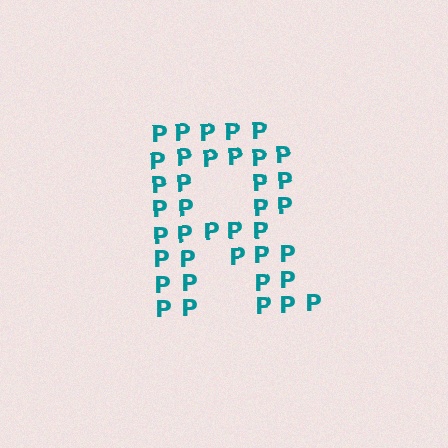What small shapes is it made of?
It is made of small letter P's.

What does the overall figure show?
The overall figure shows the letter R.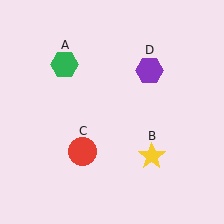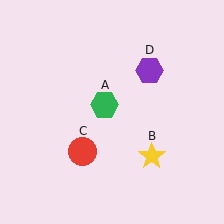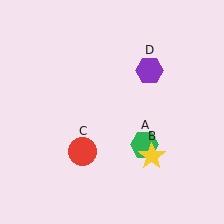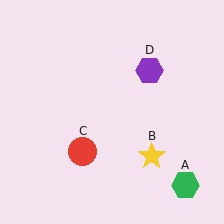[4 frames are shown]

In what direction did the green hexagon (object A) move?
The green hexagon (object A) moved down and to the right.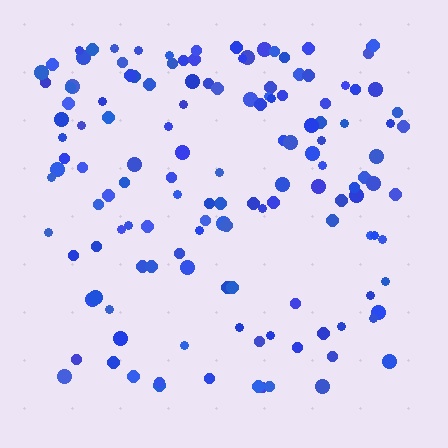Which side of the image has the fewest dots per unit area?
The bottom.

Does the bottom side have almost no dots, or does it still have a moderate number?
Still a moderate number, just noticeably fewer than the top.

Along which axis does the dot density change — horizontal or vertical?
Vertical.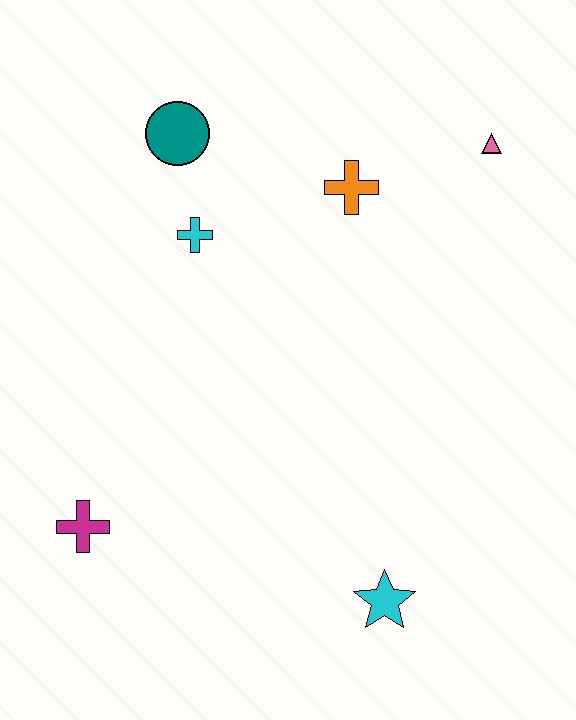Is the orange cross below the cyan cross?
No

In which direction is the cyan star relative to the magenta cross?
The cyan star is to the right of the magenta cross.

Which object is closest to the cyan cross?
The teal circle is closest to the cyan cross.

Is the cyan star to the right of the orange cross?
Yes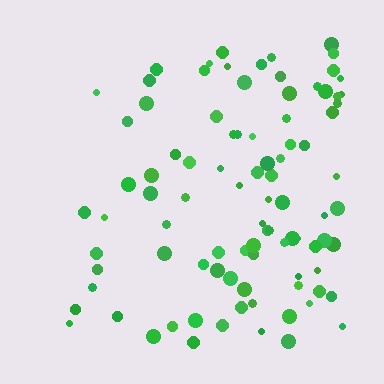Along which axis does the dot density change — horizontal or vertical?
Horizontal.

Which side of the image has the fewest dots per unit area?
The left.